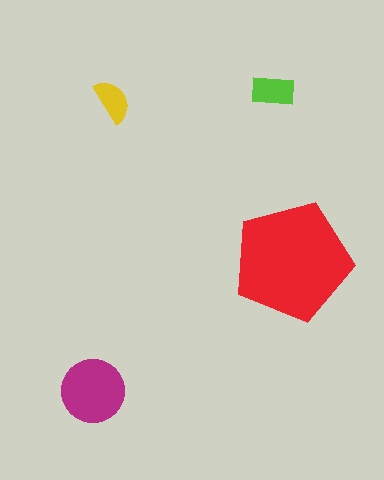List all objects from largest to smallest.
The red pentagon, the magenta circle, the lime rectangle, the yellow semicircle.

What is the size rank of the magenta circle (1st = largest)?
2nd.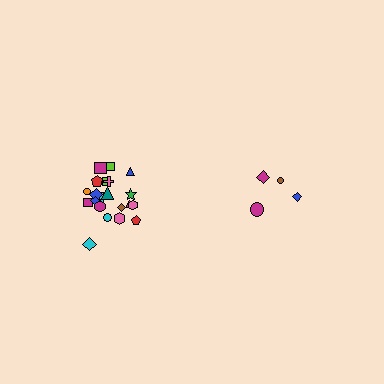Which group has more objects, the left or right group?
The left group.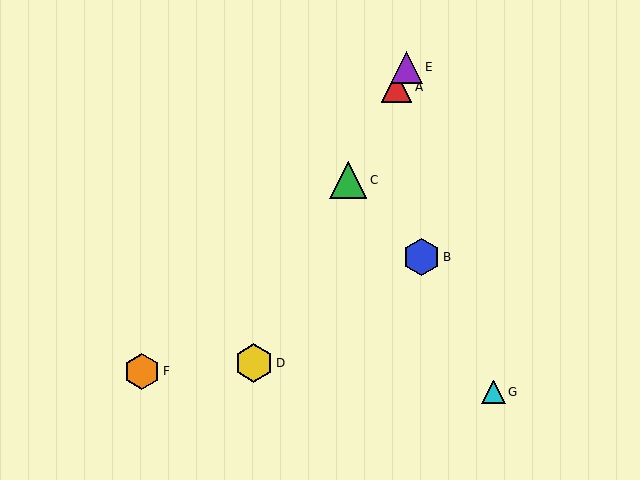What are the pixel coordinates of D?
Object D is at (254, 363).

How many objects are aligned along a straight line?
4 objects (A, C, D, E) are aligned along a straight line.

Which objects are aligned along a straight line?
Objects A, C, D, E are aligned along a straight line.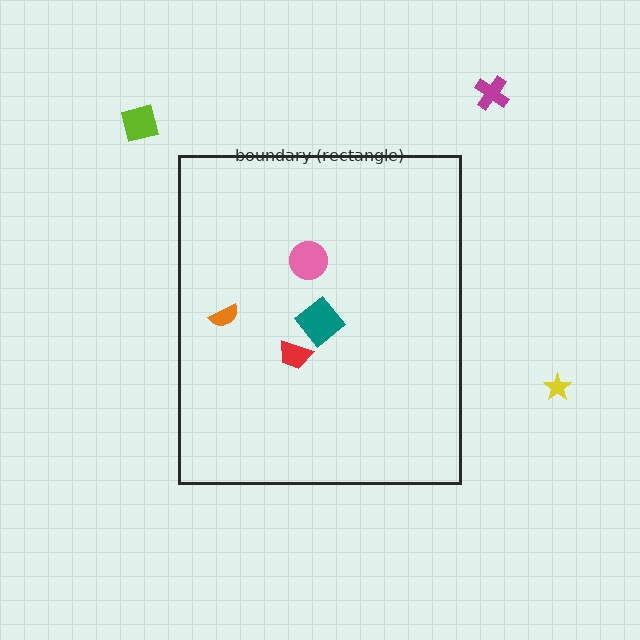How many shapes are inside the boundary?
4 inside, 3 outside.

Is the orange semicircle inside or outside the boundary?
Inside.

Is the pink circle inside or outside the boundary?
Inside.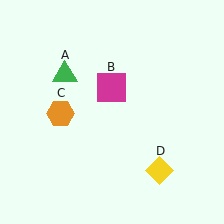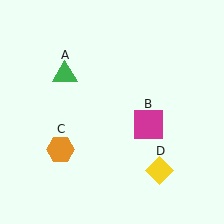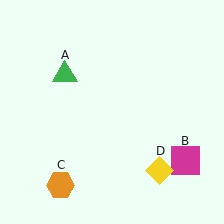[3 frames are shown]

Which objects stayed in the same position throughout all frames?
Green triangle (object A) and yellow diamond (object D) remained stationary.